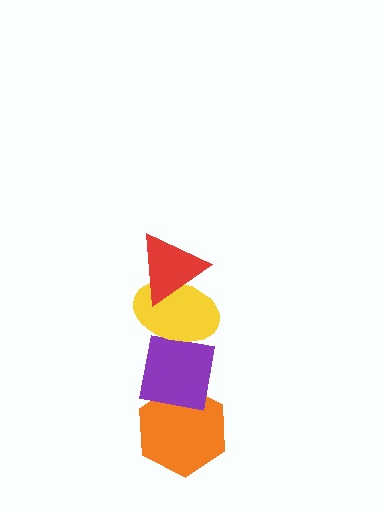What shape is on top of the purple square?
The yellow ellipse is on top of the purple square.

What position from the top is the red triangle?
The red triangle is 1st from the top.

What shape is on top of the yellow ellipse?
The red triangle is on top of the yellow ellipse.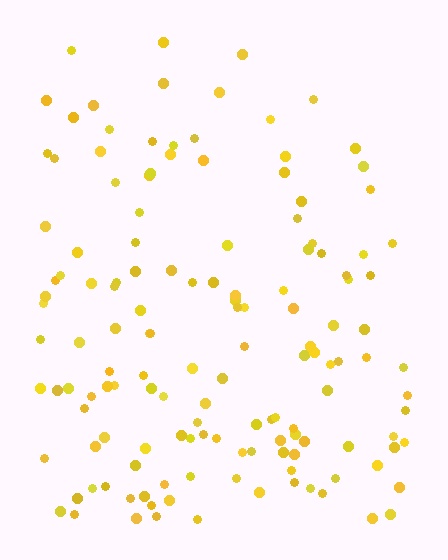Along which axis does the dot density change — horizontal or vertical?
Vertical.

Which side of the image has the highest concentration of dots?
The bottom.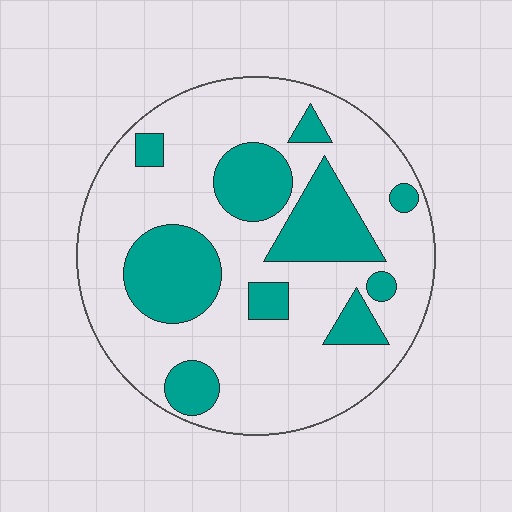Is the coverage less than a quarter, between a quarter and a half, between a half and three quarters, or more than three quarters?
Between a quarter and a half.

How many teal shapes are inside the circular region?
10.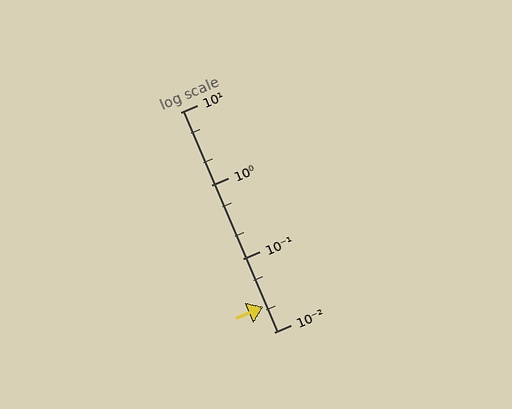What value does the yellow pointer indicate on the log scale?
The pointer indicates approximately 0.022.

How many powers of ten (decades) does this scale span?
The scale spans 3 decades, from 0.01 to 10.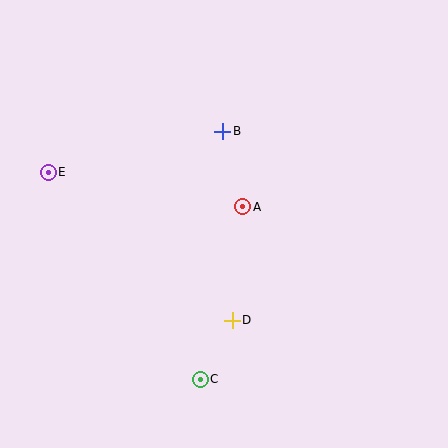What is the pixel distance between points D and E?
The distance between D and E is 236 pixels.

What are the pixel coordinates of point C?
Point C is at (200, 379).